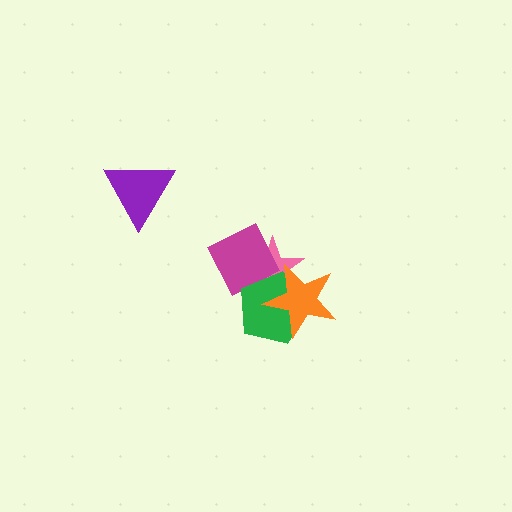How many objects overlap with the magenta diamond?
2 objects overlap with the magenta diamond.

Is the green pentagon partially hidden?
Yes, it is partially covered by another shape.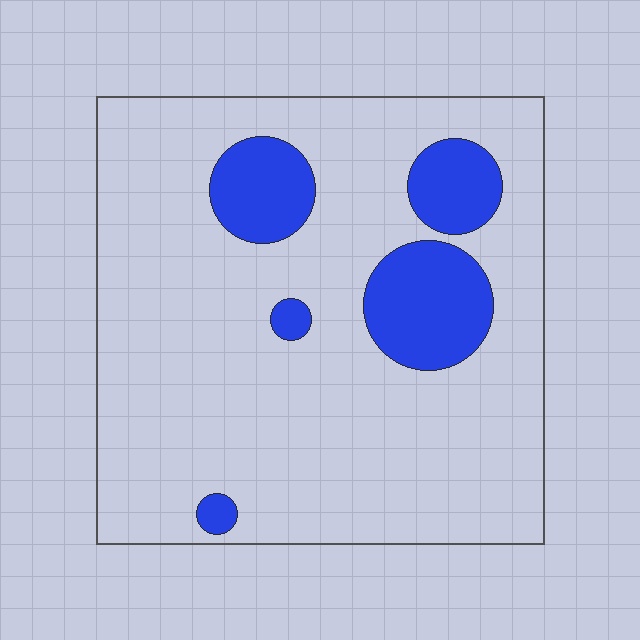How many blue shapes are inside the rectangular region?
5.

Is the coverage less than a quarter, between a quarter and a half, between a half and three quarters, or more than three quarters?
Less than a quarter.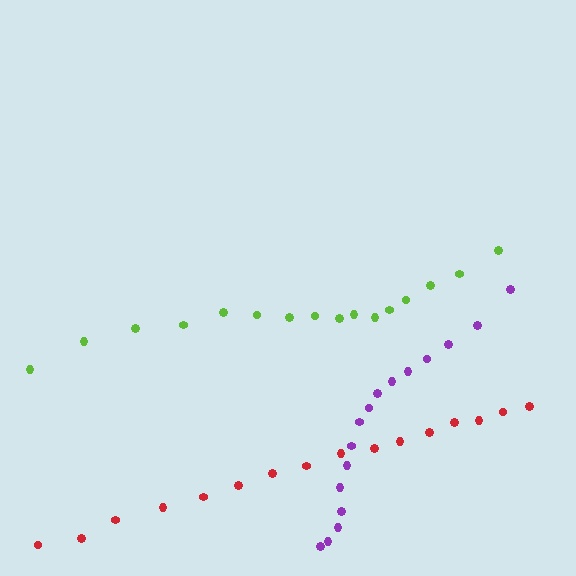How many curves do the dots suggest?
There are 3 distinct paths.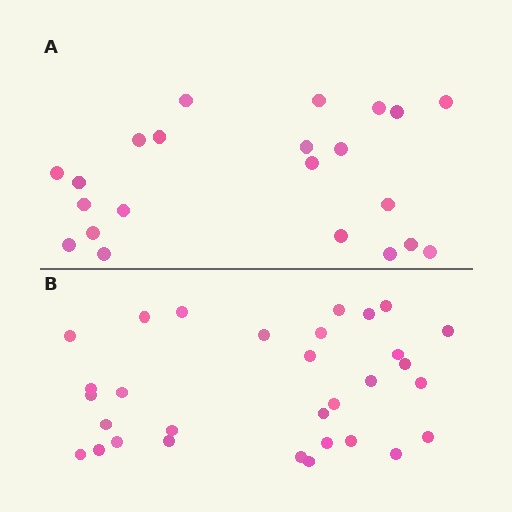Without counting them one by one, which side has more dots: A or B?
Region B (the bottom region) has more dots.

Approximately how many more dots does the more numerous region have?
Region B has roughly 8 or so more dots than region A.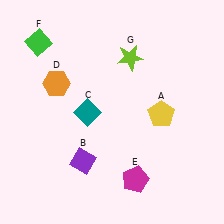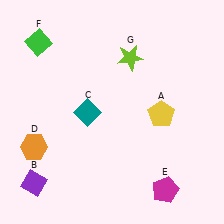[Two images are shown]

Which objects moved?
The objects that moved are: the purple diamond (B), the orange hexagon (D), the magenta pentagon (E).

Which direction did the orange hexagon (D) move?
The orange hexagon (D) moved down.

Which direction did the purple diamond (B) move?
The purple diamond (B) moved left.